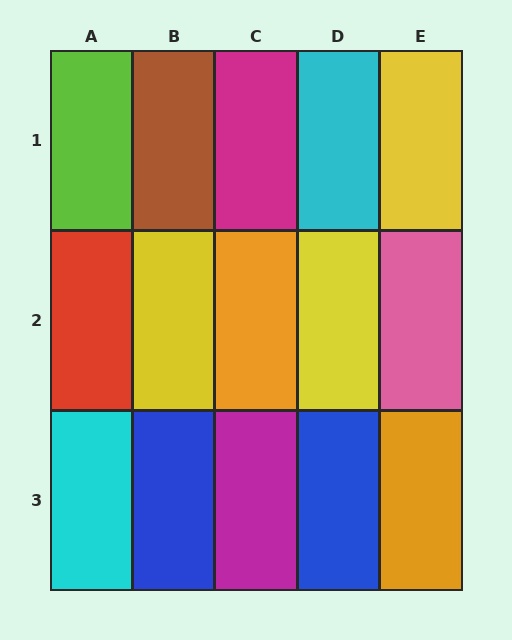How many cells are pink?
1 cell is pink.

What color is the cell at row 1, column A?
Lime.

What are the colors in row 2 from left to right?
Red, yellow, orange, yellow, pink.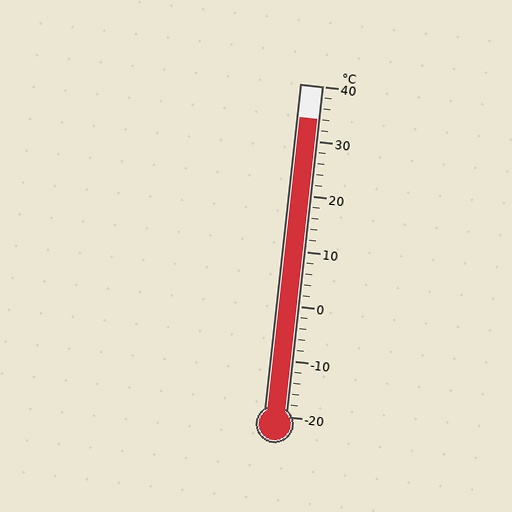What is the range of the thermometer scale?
The thermometer scale ranges from -20°C to 40°C.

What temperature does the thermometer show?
The thermometer shows approximately 34°C.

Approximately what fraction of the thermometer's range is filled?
The thermometer is filled to approximately 90% of its range.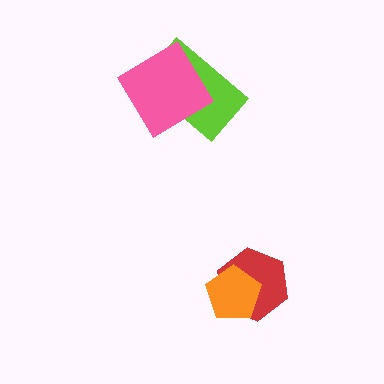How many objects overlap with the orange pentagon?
1 object overlaps with the orange pentagon.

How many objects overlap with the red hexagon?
1 object overlaps with the red hexagon.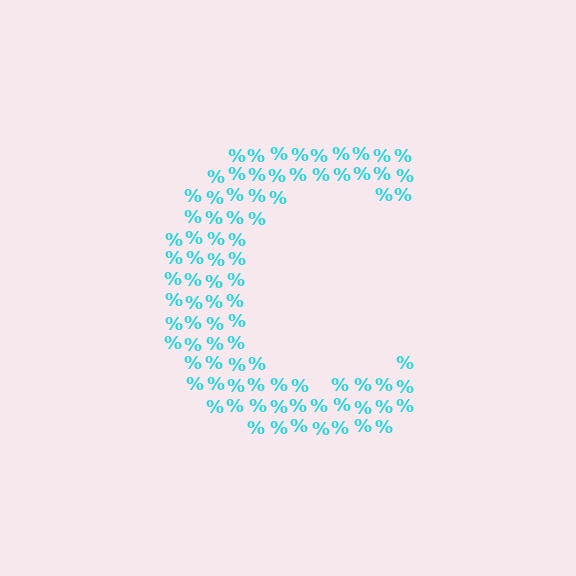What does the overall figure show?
The overall figure shows the letter C.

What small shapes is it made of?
It is made of small percent signs.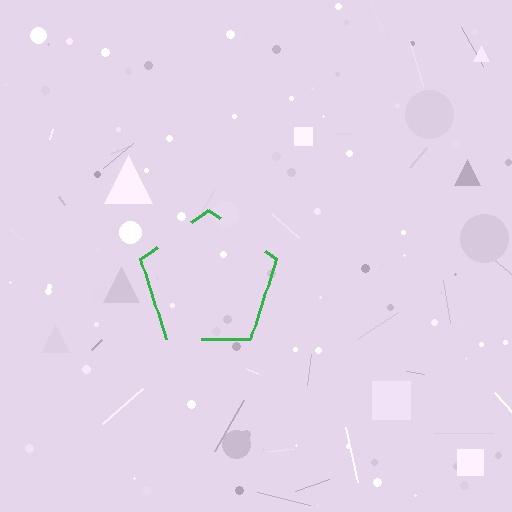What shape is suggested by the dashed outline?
The dashed outline suggests a pentagon.